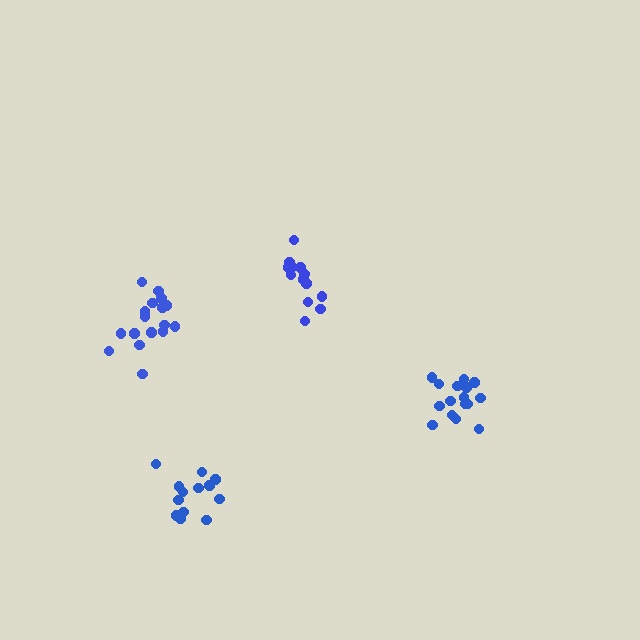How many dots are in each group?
Group 1: 13 dots, Group 2: 16 dots, Group 3: 17 dots, Group 4: 13 dots (59 total).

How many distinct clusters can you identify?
There are 4 distinct clusters.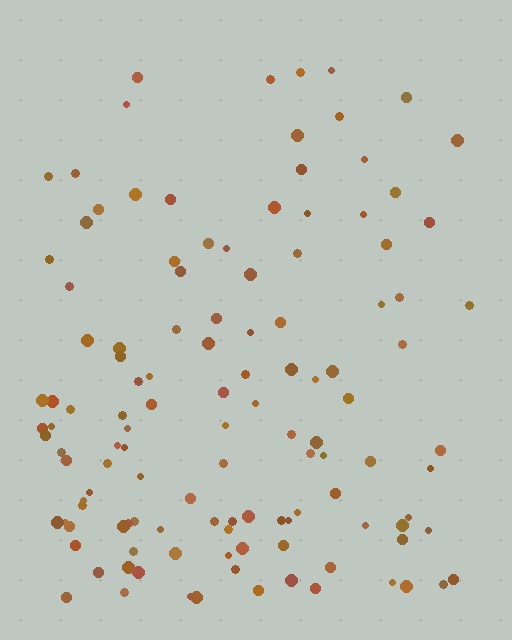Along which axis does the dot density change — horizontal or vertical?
Vertical.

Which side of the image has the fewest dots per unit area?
The top.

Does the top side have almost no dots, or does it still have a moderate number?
Still a moderate number, just noticeably fewer than the bottom.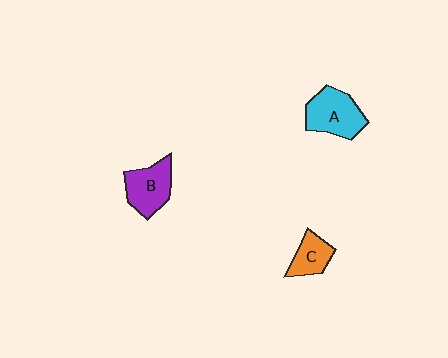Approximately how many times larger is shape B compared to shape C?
Approximately 1.5 times.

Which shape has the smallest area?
Shape C (orange).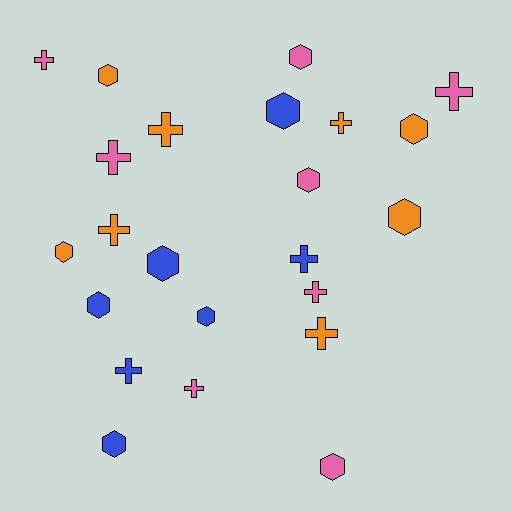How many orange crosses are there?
There are 4 orange crosses.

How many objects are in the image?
There are 23 objects.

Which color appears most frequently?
Pink, with 8 objects.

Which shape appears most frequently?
Hexagon, with 12 objects.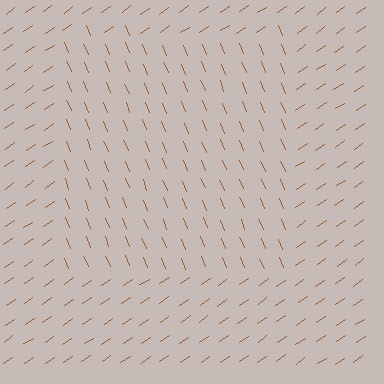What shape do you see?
I see a rectangle.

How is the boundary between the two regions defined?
The boundary is defined purely by a change in line orientation (approximately 78 degrees difference). All lines are the same color and thickness.